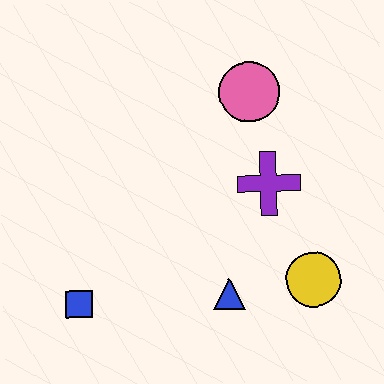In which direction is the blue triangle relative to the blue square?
The blue triangle is to the right of the blue square.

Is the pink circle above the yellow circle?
Yes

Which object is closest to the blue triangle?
The yellow circle is closest to the blue triangle.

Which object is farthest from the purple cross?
The blue square is farthest from the purple cross.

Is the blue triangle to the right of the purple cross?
No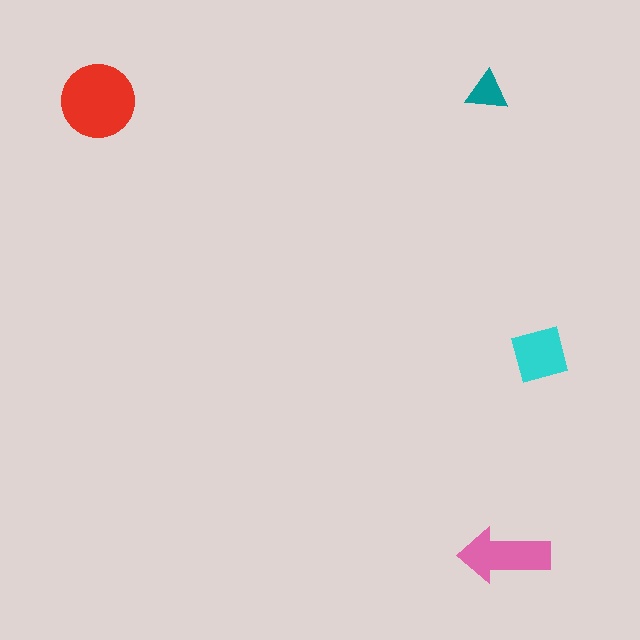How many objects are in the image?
There are 4 objects in the image.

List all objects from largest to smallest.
The red circle, the pink arrow, the cyan square, the teal triangle.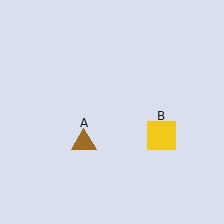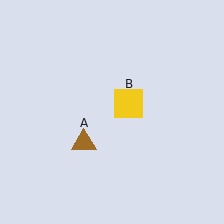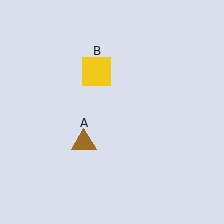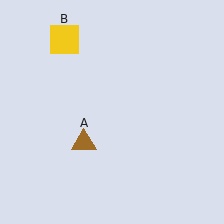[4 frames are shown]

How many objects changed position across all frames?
1 object changed position: yellow square (object B).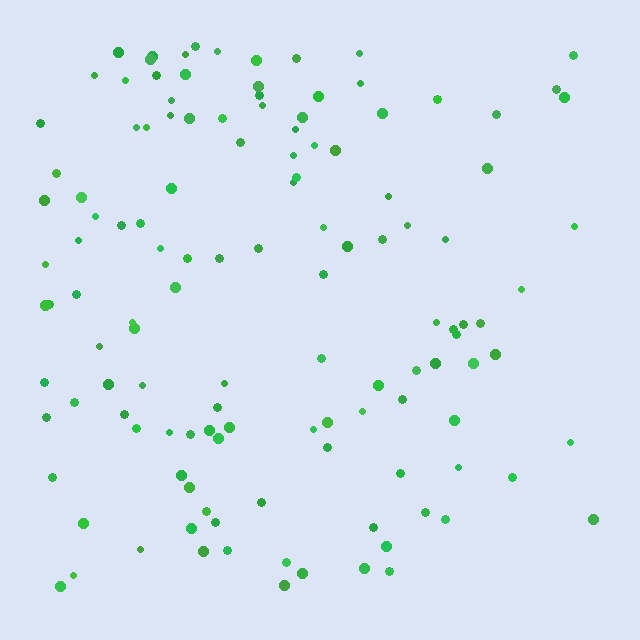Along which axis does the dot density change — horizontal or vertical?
Horizontal.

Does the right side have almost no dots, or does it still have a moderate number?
Still a moderate number, just noticeably fewer than the left.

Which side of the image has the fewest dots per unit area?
The right.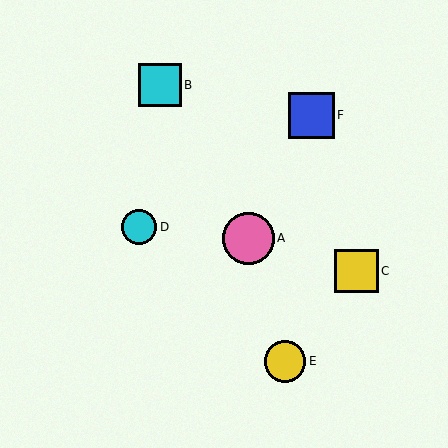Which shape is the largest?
The pink circle (labeled A) is the largest.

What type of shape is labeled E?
Shape E is a yellow circle.